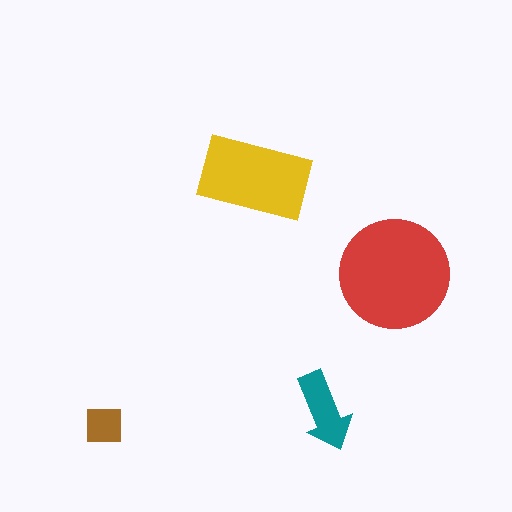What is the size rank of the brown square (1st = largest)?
4th.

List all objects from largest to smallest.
The red circle, the yellow rectangle, the teal arrow, the brown square.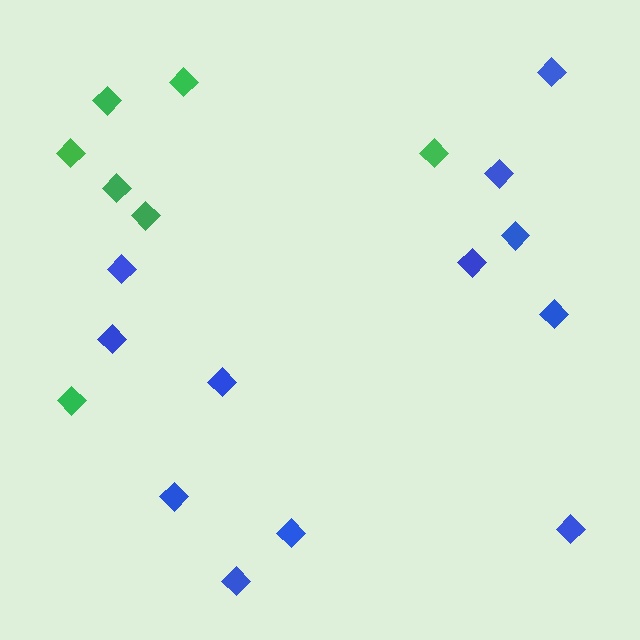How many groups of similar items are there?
There are 2 groups: one group of blue diamonds (12) and one group of green diamonds (7).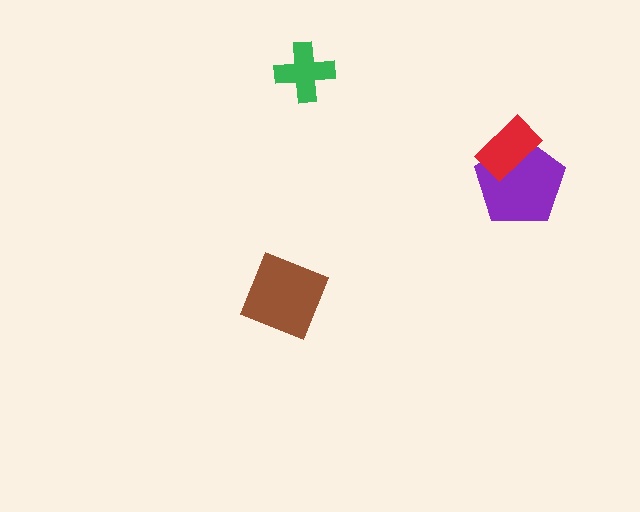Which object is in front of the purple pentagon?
The red rectangle is in front of the purple pentagon.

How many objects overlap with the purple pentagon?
1 object overlaps with the purple pentagon.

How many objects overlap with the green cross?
0 objects overlap with the green cross.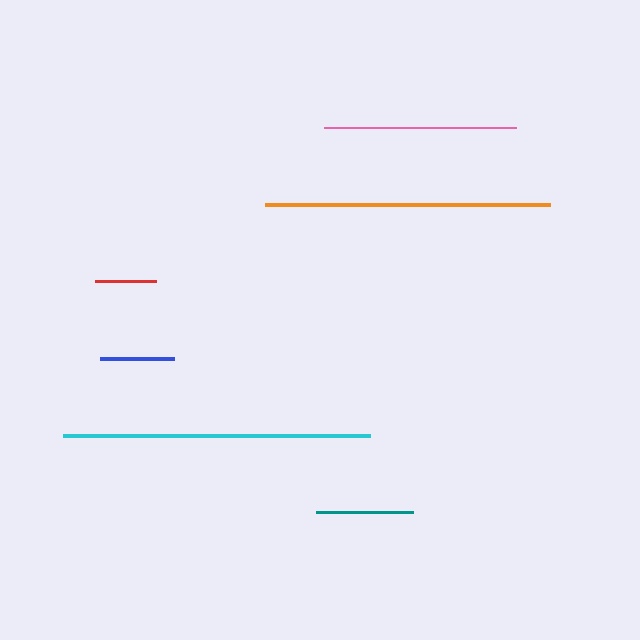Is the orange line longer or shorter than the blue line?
The orange line is longer than the blue line.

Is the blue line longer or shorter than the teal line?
The teal line is longer than the blue line.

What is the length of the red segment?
The red segment is approximately 61 pixels long.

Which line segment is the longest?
The cyan line is the longest at approximately 308 pixels.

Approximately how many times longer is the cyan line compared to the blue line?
The cyan line is approximately 4.1 times the length of the blue line.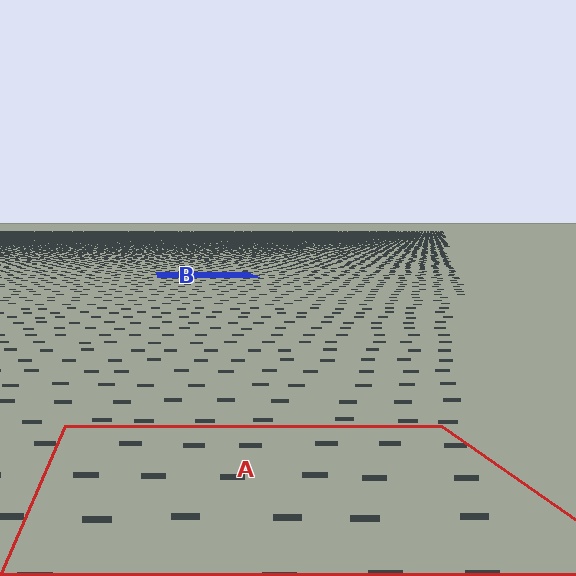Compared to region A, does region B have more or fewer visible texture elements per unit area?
Region B has more texture elements per unit area — they are packed more densely because it is farther away.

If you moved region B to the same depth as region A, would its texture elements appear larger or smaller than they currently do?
They would appear larger. At a closer depth, the same texture elements are projected at a bigger on-screen size.